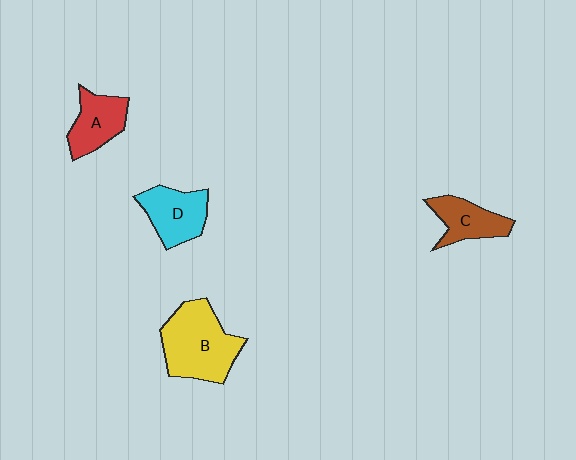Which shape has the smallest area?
Shape C (brown).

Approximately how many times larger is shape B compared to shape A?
Approximately 1.7 times.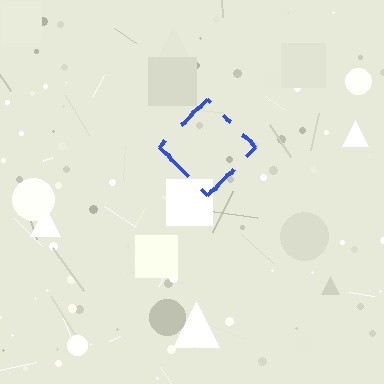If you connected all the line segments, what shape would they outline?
They would outline a diamond.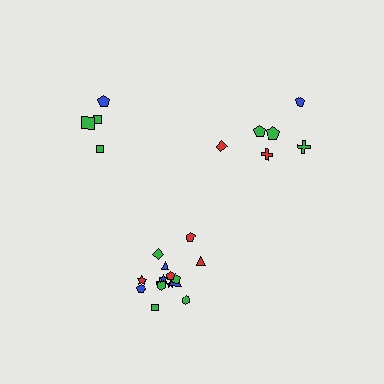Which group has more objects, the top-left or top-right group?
The top-right group.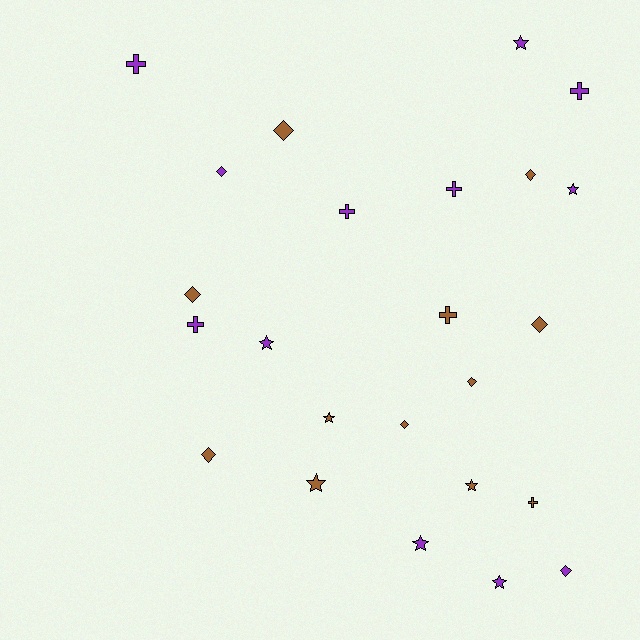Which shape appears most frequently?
Diamond, with 9 objects.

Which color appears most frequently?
Purple, with 12 objects.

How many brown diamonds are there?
There are 7 brown diamonds.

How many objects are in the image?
There are 24 objects.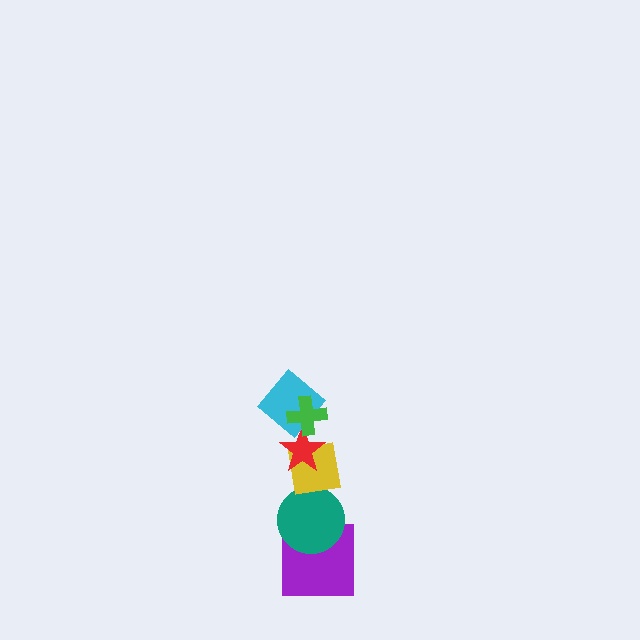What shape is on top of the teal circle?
The yellow square is on top of the teal circle.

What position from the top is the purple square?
The purple square is 6th from the top.